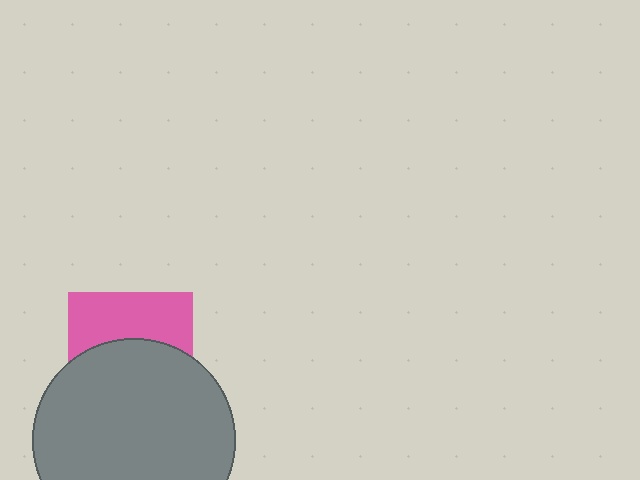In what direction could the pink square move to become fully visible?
The pink square could move up. That would shift it out from behind the gray circle entirely.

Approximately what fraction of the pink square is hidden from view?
Roughly 58% of the pink square is hidden behind the gray circle.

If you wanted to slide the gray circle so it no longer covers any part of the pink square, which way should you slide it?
Slide it down — that is the most direct way to separate the two shapes.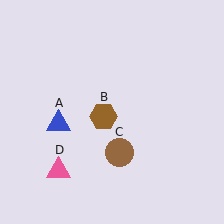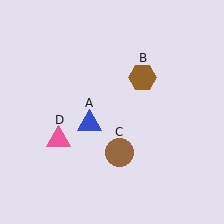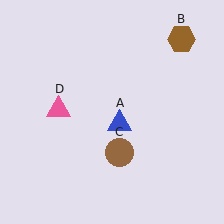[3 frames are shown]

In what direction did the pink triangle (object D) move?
The pink triangle (object D) moved up.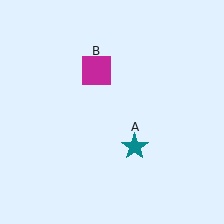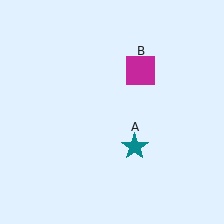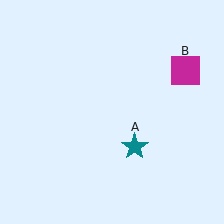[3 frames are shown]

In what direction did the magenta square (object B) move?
The magenta square (object B) moved right.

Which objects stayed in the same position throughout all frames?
Teal star (object A) remained stationary.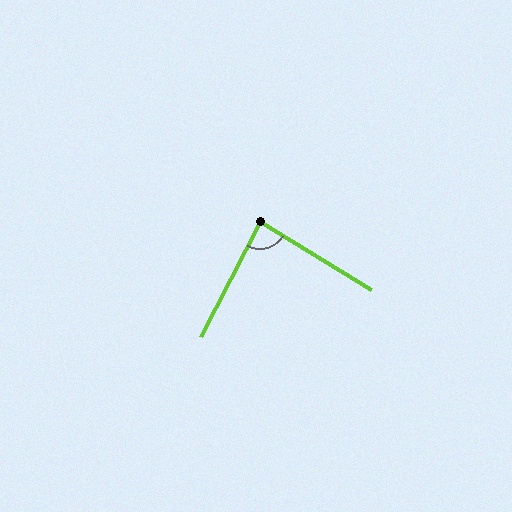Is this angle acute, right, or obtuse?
It is approximately a right angle.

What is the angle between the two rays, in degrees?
Approximately 86 degrees.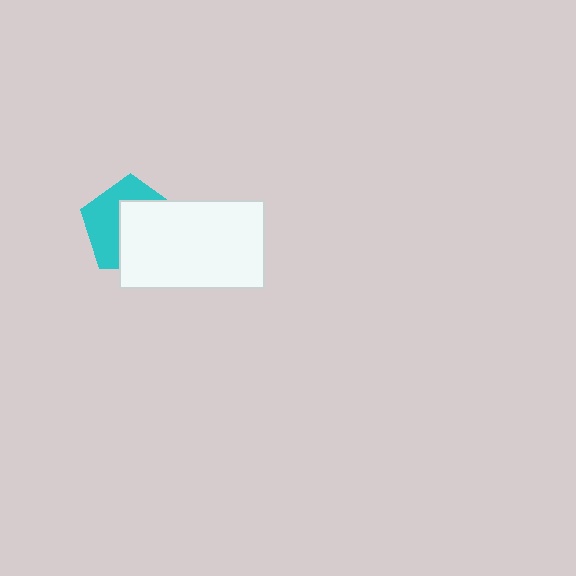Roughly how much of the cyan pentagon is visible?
About half of it is visible (roughly 46%).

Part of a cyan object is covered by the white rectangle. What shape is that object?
It is a pentagon.